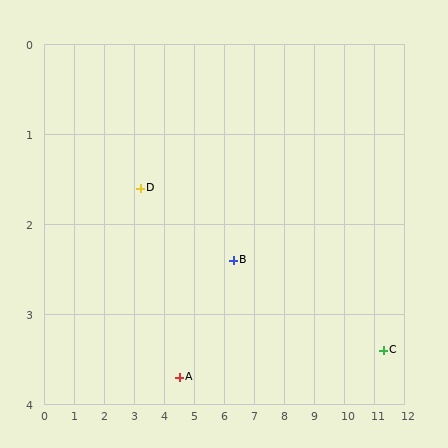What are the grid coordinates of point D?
Point D is at approximately (3.2, 1.6).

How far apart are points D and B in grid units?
Points D and B are about 3.2 grid units apart.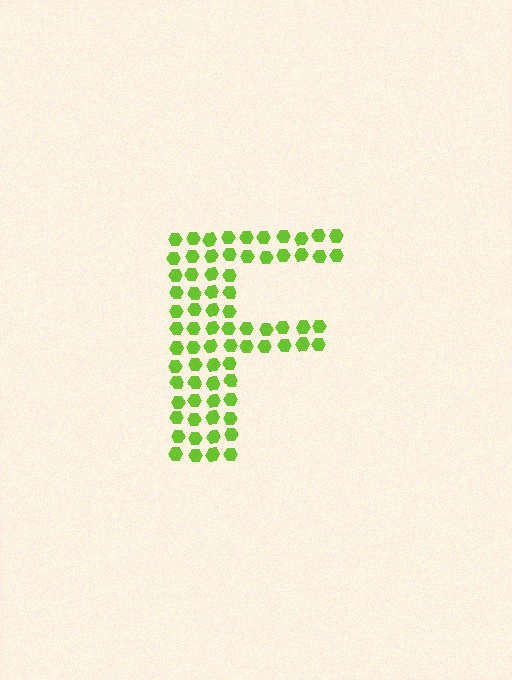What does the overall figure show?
The overall figure shows the letter F.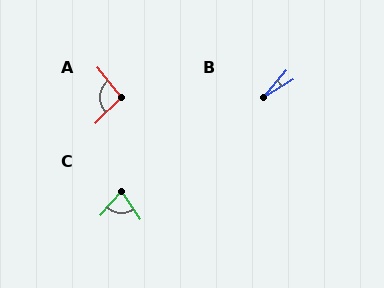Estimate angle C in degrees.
Approximately 76 degrees.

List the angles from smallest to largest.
B (20°), C (76°), A (97°).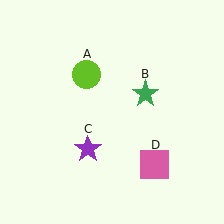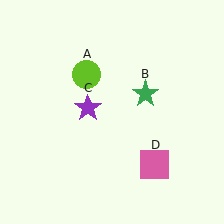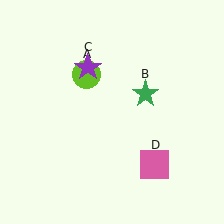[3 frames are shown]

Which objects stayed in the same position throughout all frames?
Lime circle (object A) and green star (object B) and pink square (object D) remained stationary.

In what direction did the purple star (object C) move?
The purple star (object C) moved up.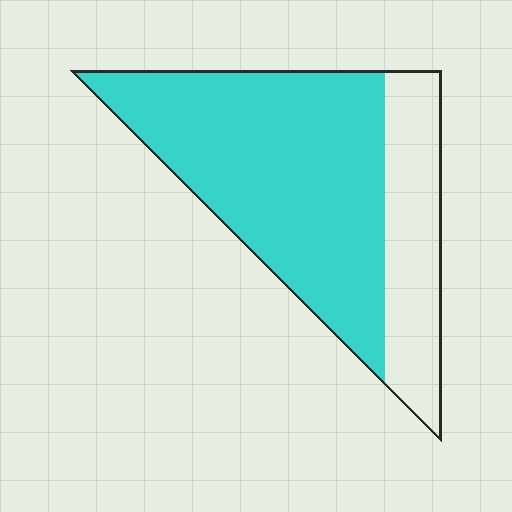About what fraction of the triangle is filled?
About three quarters (3/4).